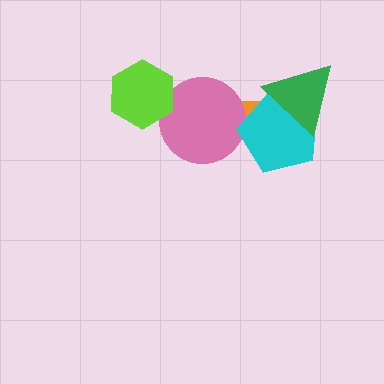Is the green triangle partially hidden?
No, no other shape covers it.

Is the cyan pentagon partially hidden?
Yes, it is partially covered by another shape.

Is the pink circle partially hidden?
Yes, it is partially covered by another shape.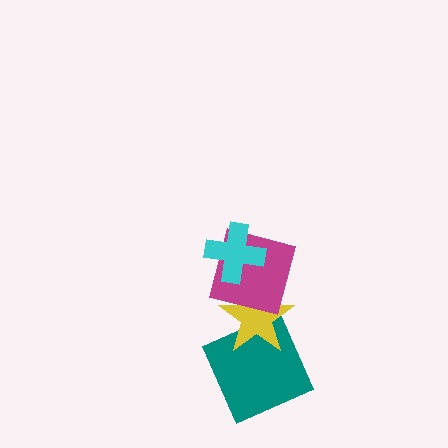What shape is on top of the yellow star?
The magenta square is on top of the yellow star.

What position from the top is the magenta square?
The magenta square is 2nd from the top.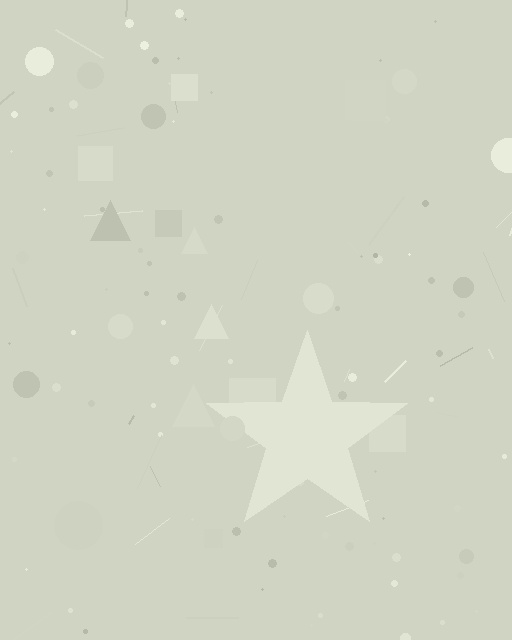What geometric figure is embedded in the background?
A star is embedded in the background.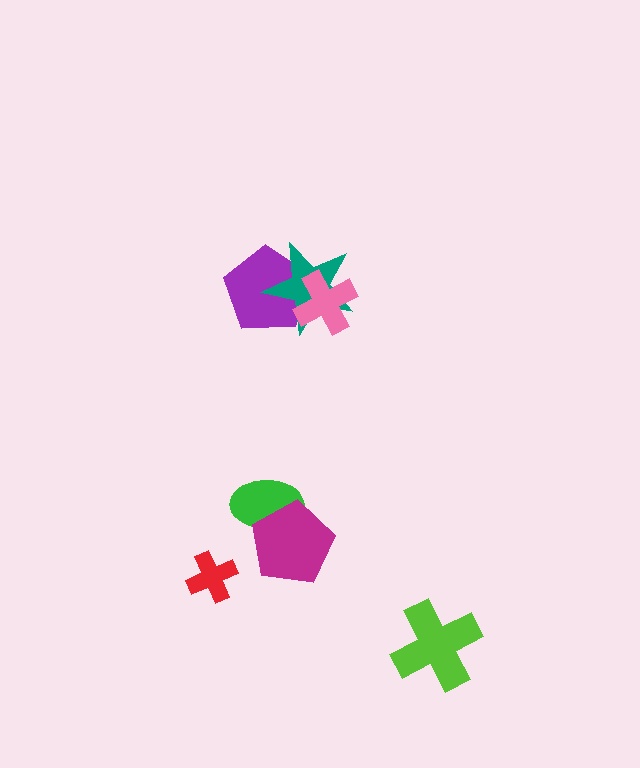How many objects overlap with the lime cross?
0 objects overlap with the lime cross.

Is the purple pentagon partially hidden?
Yes, it is partially covered by another shape.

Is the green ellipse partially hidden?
Yes, it is partially covered by another shape.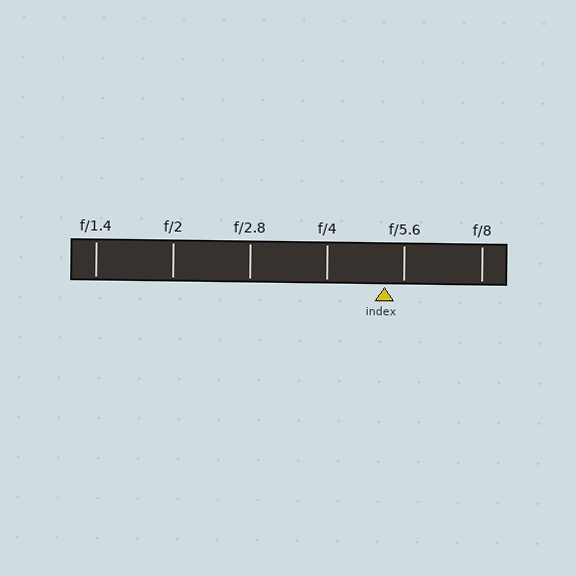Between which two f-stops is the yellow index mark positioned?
The index mark is between f/4 and f/5.6.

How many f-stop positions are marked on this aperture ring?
There are 6 f-stop positions marked.